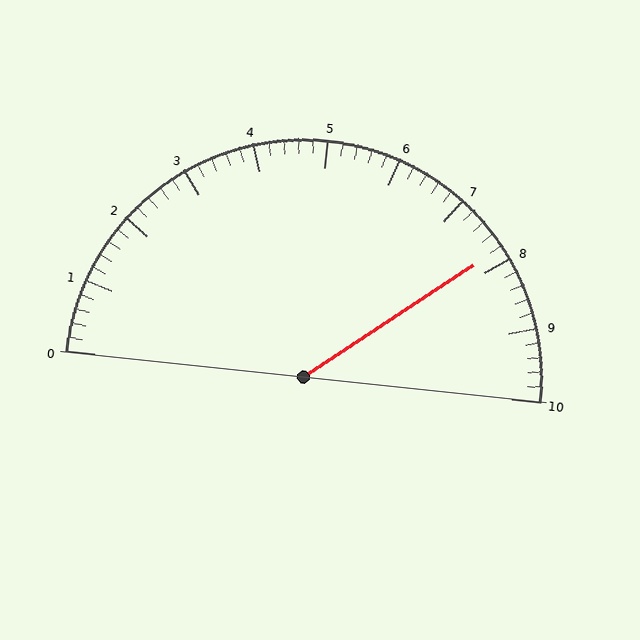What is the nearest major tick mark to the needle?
The nearest major tick mark is 8.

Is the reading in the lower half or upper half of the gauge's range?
The reading is in the upper half of the range (0 to 10).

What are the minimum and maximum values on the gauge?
The gauge ranges from 0 to 10.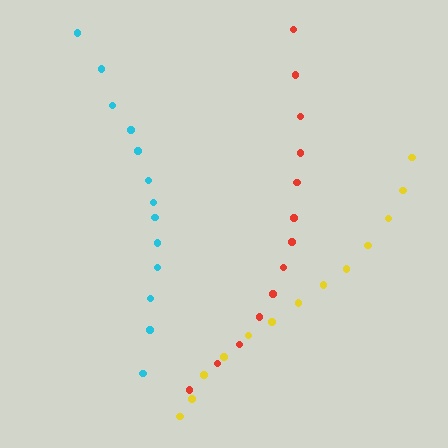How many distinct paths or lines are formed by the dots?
There are 3 distinct paths.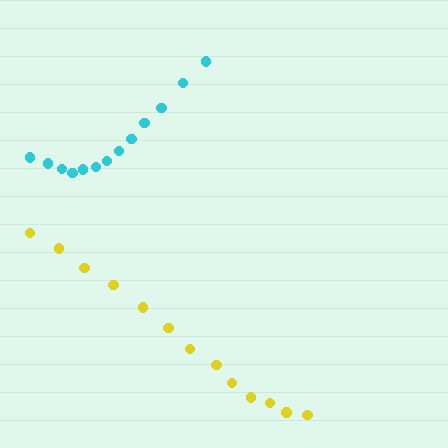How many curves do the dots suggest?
There are 2 distinct paths.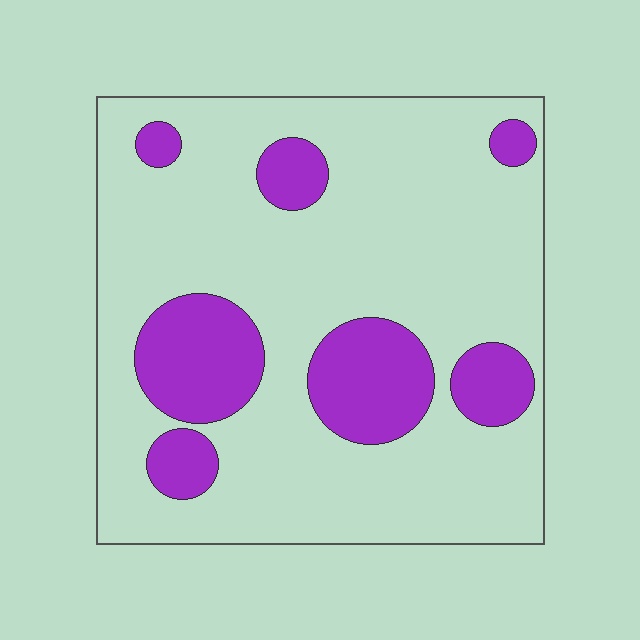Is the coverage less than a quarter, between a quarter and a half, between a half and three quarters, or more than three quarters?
Less than a quarter.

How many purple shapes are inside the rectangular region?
7.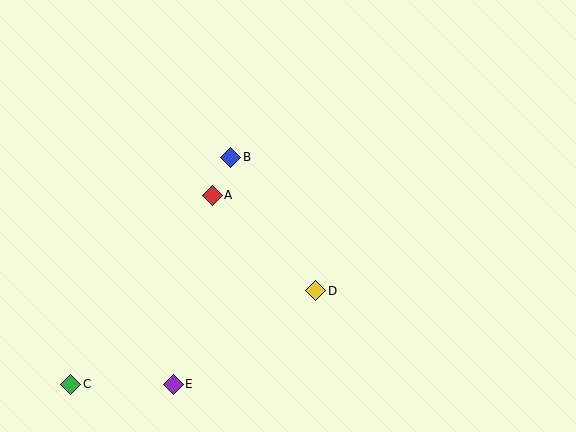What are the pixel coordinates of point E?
Point E is at (173, 384).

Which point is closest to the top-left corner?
Point B is closest to the top-left corner.